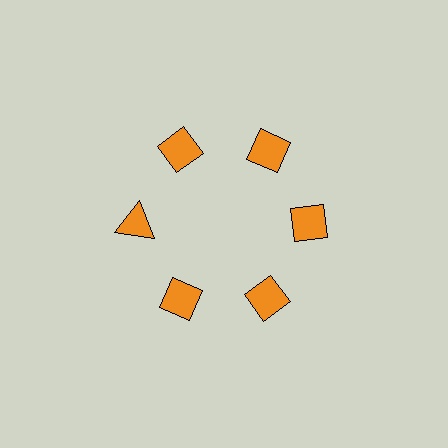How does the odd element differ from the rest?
It has a different shape: triangle instead of diamond.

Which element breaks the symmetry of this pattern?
The orange triangle at roughly the 9 o'clock position breaks the symmetry. All other shapes are orange diamonds.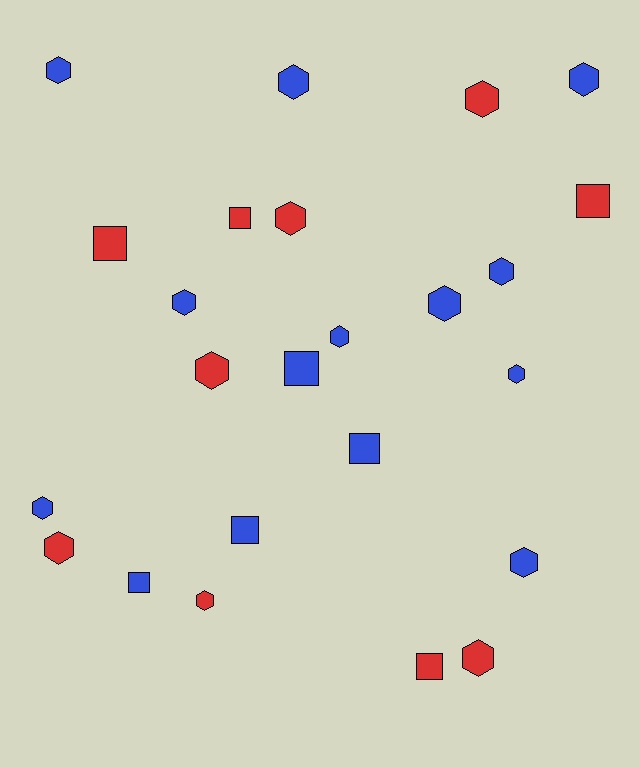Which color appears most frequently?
Blue, with 14 objects.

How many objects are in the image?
There are 24 objects.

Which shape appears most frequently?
Hexagon, with 16 objects.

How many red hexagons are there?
There are 6 red hexagons.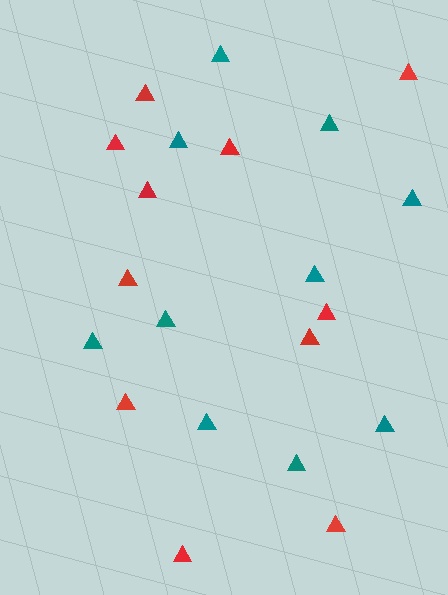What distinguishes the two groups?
There are 2 groups: one group of teal triangles (10) and one group of red triangles (11).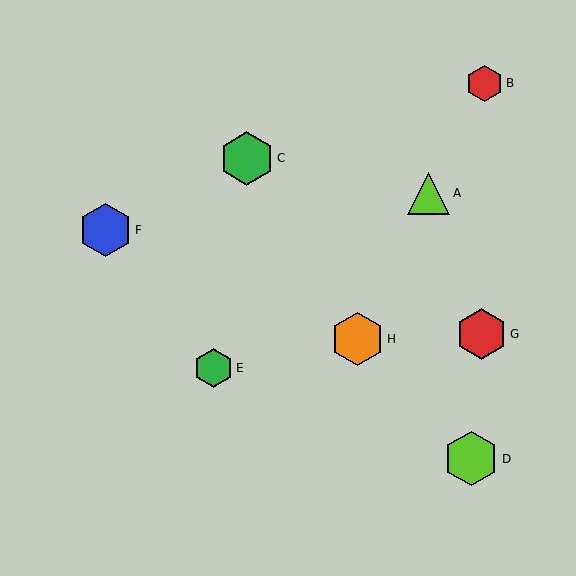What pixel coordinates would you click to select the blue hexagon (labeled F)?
Click at (105, 230) to select the blue hexagon F.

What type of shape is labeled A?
Shape A is a lime triangle.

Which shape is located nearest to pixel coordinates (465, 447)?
The lime hexagon (labeled D) at (471, 459) is nearest to that location.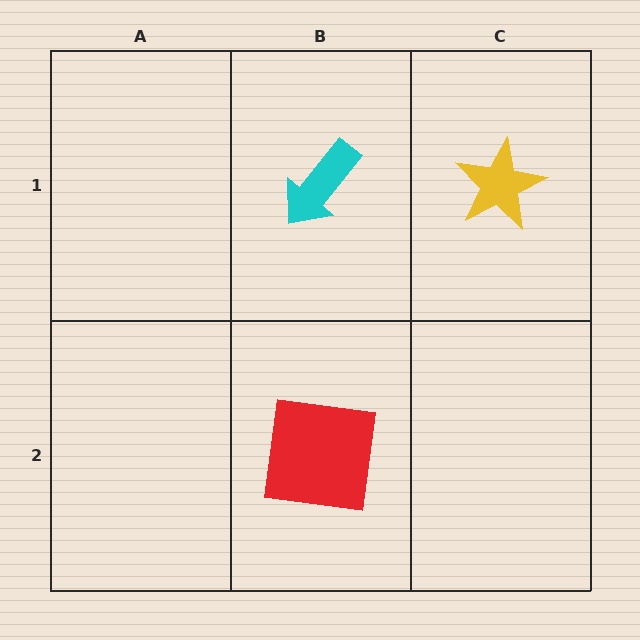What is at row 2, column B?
A red square.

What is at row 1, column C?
A yellow star.